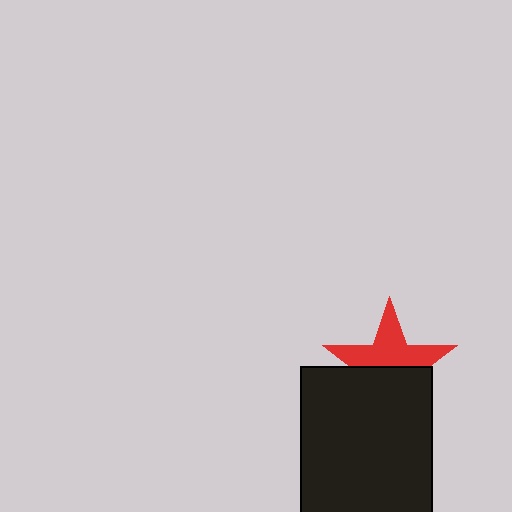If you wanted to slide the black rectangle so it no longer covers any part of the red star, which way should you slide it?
Slide it down — that is the most direct way to separate the two shapes.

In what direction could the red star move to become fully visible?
The red star could move up. That would shift it out from behind the black rectangle entirely.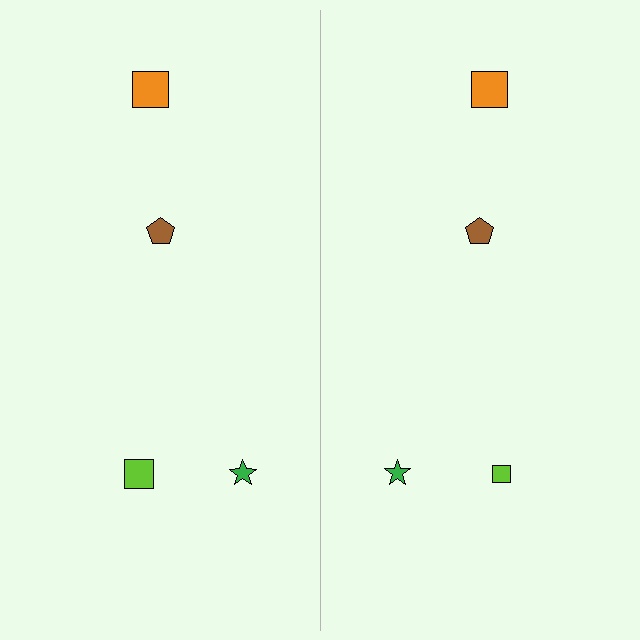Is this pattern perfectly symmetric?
No, the pattern is not perfectly symmetric. The lime square on the right side has a different size than its mirror counterpart.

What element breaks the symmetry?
The lime square on the right side has a different size than its mirror counterpart.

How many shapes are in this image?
There are 8 shapes in this image.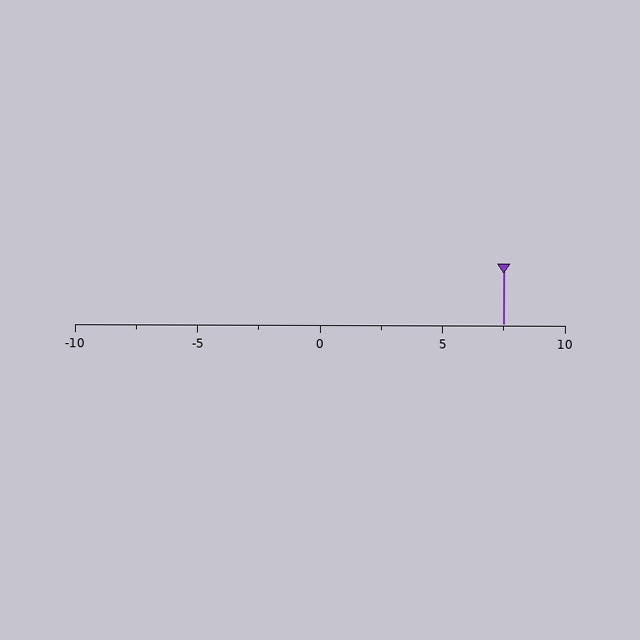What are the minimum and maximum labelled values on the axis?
The axis runs from -10 to 10.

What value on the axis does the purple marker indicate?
The marker indicates approximately 7.5.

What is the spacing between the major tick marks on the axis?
The major ticks are spaced 5 apart.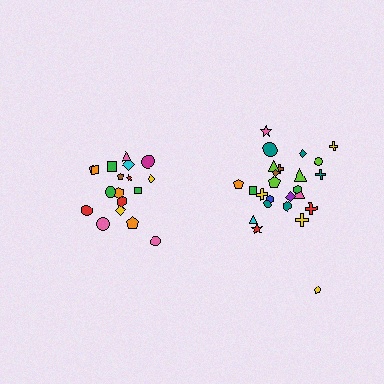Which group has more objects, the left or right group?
The right group.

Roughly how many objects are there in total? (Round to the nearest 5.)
Roughly 45 objects in total.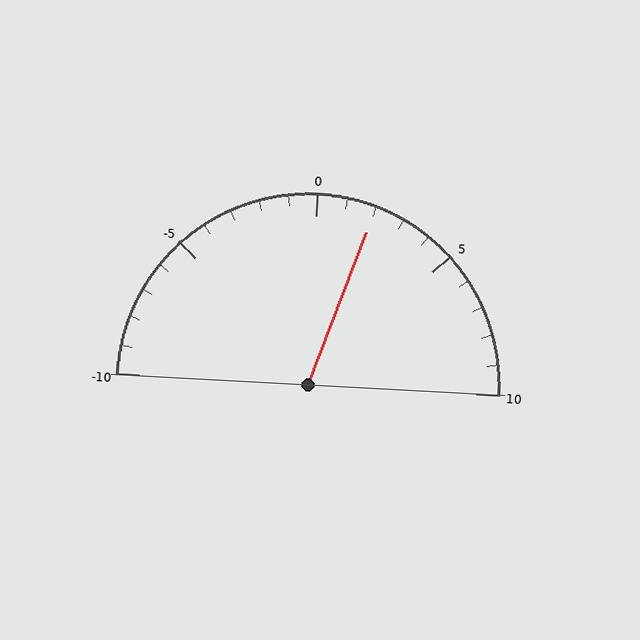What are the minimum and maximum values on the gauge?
The gauge ranges from -10 to 10.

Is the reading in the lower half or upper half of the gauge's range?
The reading is in the upper half of the range (-10 to 10).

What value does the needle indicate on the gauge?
The needle indicates approximately 2.